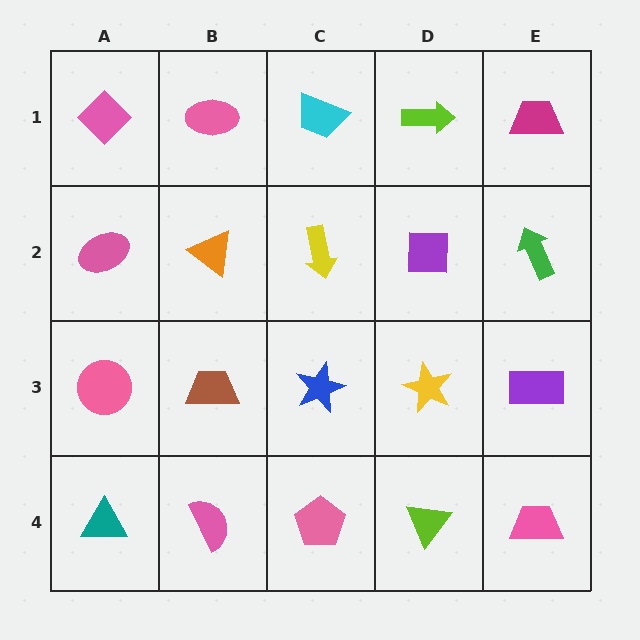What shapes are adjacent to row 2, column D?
A lime arrow (row 1, column D), a yellow star (row 3, column D), a yellow arrow (row 2, column C), a green arrow (row 2, column E).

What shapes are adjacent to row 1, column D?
A purple square (row 2, column D), a cyan trapezoid (row 1, column C), a magenta trapezoid (row 1, column E).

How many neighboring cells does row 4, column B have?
3.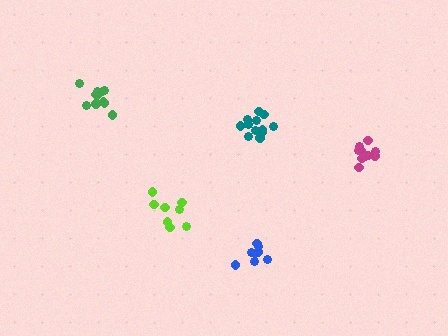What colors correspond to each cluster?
The clusters are colored: lime, green, blue, teal, magenta.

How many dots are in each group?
Group 1: 8 dots, Group 2: 11 dots, Group 3: 9 dots, Group 4: 12 dots, Group 5: 11 dots (51 total).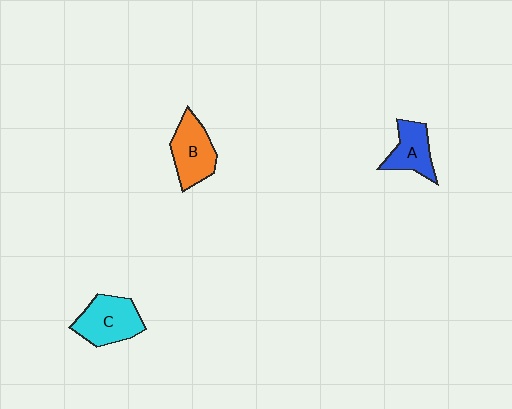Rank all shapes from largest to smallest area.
From largest to smallest: C (cyan), B (orange), A (blue).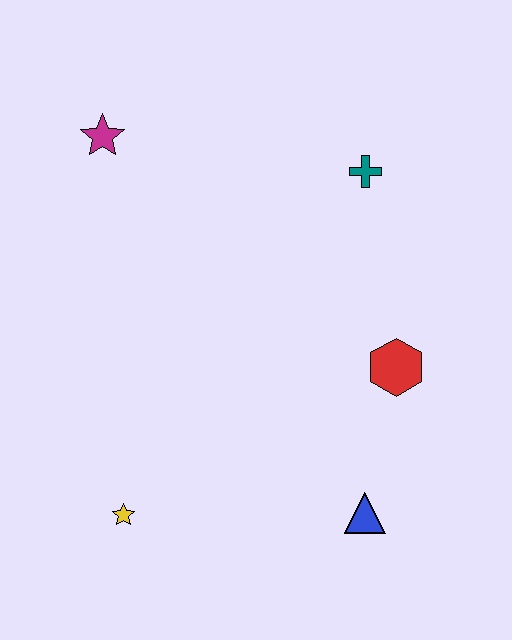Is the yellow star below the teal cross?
Yes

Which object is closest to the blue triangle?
The red hexagon is closest to the blue triangle.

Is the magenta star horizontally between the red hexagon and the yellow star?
No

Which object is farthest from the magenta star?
The blue triangle is farthest from the magenta star.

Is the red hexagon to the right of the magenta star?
Yes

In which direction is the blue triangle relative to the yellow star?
The blue triangle is to the right of the yellow star.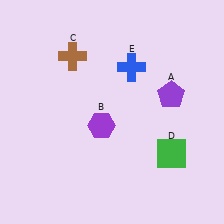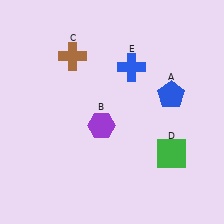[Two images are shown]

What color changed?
The pentagon (A) changed from purple in Image 1 to blue in Image 2.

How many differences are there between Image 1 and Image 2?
There is 1 difference between the two images.